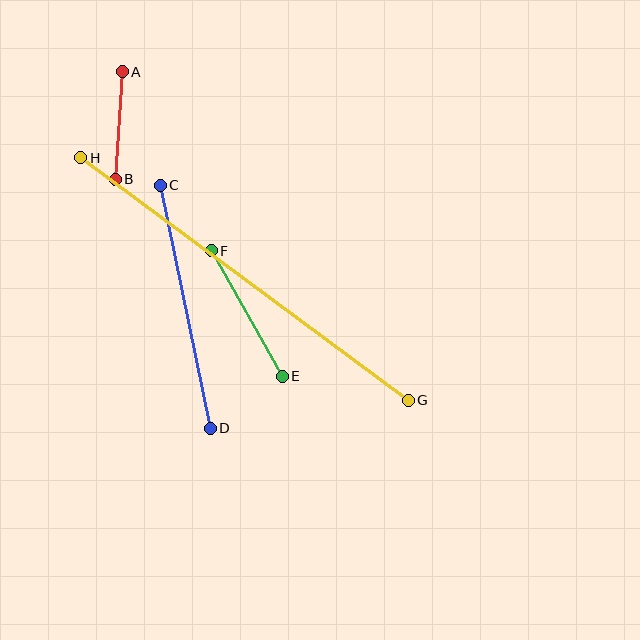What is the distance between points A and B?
The distance is approximately 108 pixels.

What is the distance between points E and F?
The distance is approximately 144 pixels.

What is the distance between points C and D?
The distance is approximately 248 pixels.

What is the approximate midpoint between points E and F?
The midpoint is at approximately (247, 314) pixels.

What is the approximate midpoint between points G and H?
The midpoint is at approximately (244, 279) pixels.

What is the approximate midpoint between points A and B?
The midpoint is at approximately (119, 125) pixels.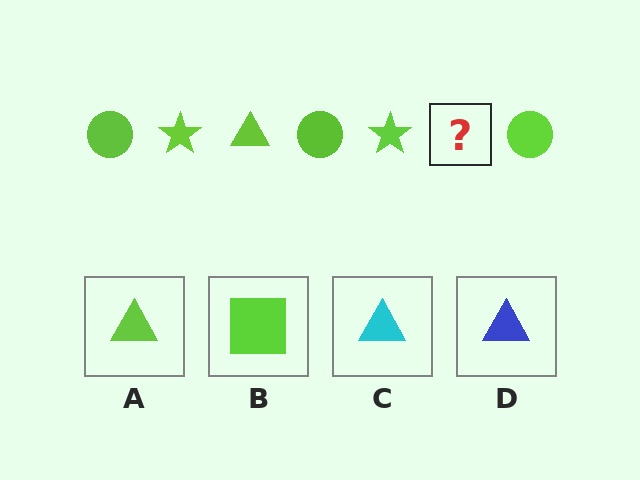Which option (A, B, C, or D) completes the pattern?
A.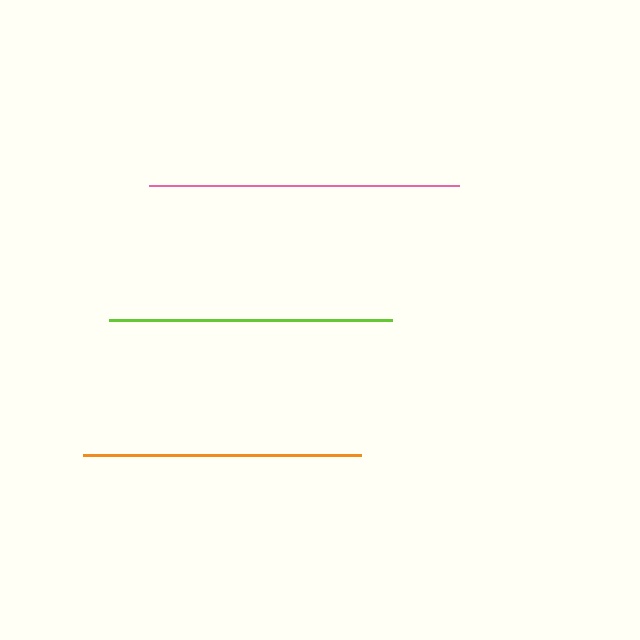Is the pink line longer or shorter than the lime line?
The pink line is longer than the lime line.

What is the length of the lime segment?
The lime segment is approximately 283 pixels long.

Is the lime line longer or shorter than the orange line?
The lime line is longer than the orange line.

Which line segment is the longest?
The pink line is the longest at approximately 311 pixels.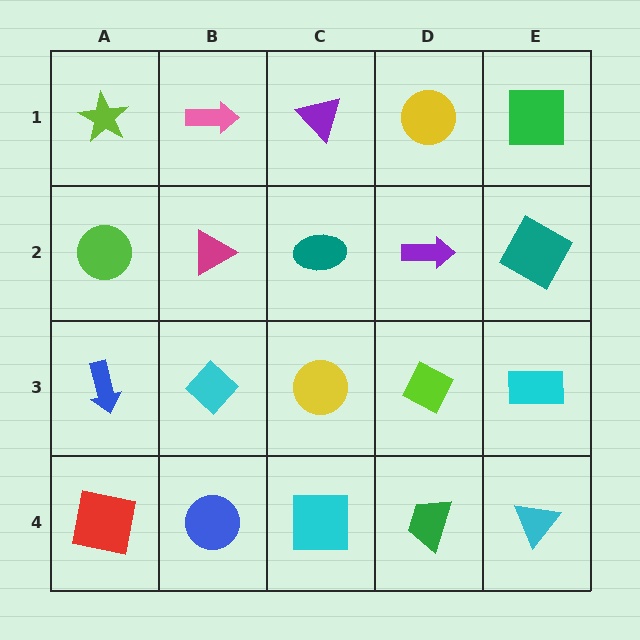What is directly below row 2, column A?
A blue arrow.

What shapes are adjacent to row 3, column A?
A lime circle (row 2, column A), a red square (row 4, column A), a cyan diamond (row 3, column B).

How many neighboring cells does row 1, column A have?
2.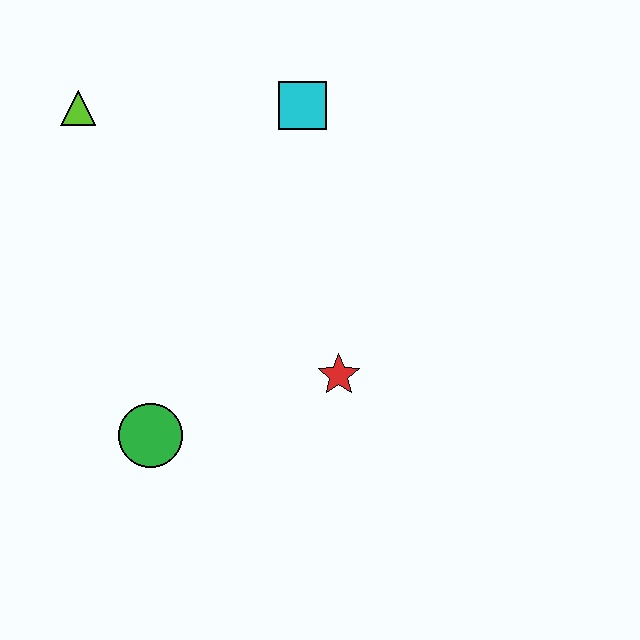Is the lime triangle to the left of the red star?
Yes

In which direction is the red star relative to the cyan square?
The red star is below the cyan square.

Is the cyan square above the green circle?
Yes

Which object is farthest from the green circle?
The cyan square is farthest from the green circle.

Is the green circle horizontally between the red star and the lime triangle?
Yes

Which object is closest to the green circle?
The red star is closest to the green circle.